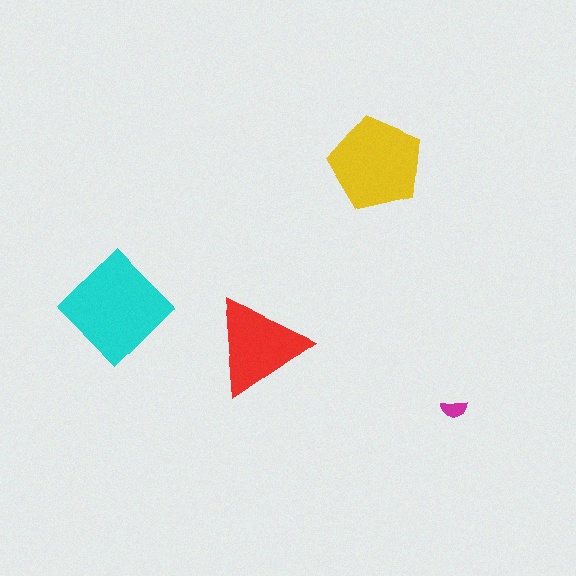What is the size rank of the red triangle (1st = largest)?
3rd.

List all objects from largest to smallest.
The cyan diamond, the yellow pentagon, the red triangle, the magenta semicircle.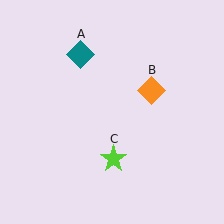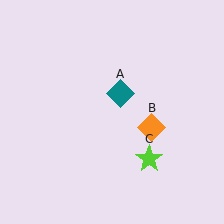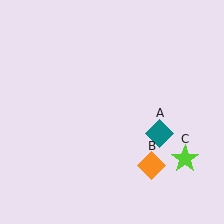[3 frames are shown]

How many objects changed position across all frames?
3 objects changed position: teal diamond (object A), orange diamond (object B), lime star (object C).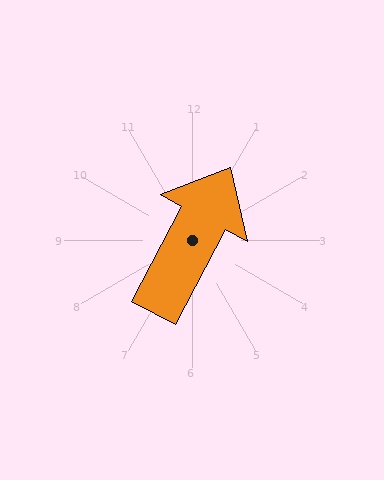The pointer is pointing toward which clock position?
Roughly 1 o'clock.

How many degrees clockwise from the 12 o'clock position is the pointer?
Approximately 28 degrees.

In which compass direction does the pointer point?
Northeast.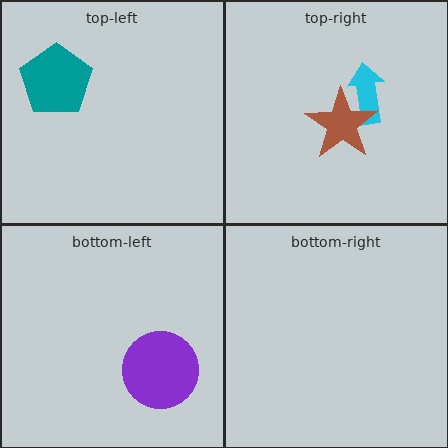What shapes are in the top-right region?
The cyan arrow, the brown star.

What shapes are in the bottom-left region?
The purple circle.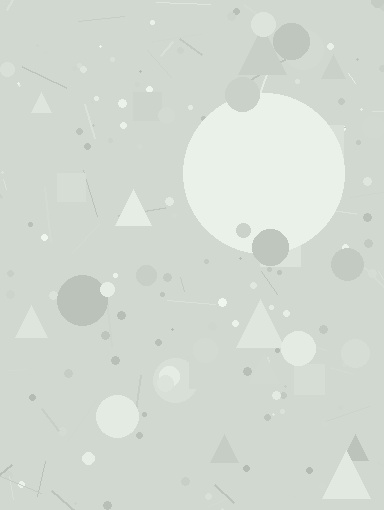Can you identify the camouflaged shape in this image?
The camouflaged shape is a circle.